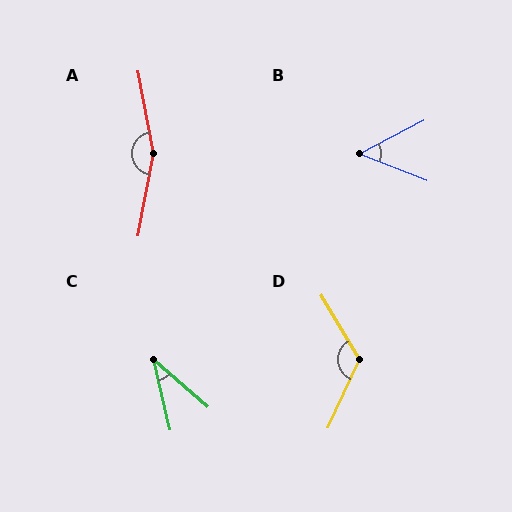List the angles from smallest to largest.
C (36°), B (49°), D (125°), A (159°).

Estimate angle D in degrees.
Approximately 125 degrees.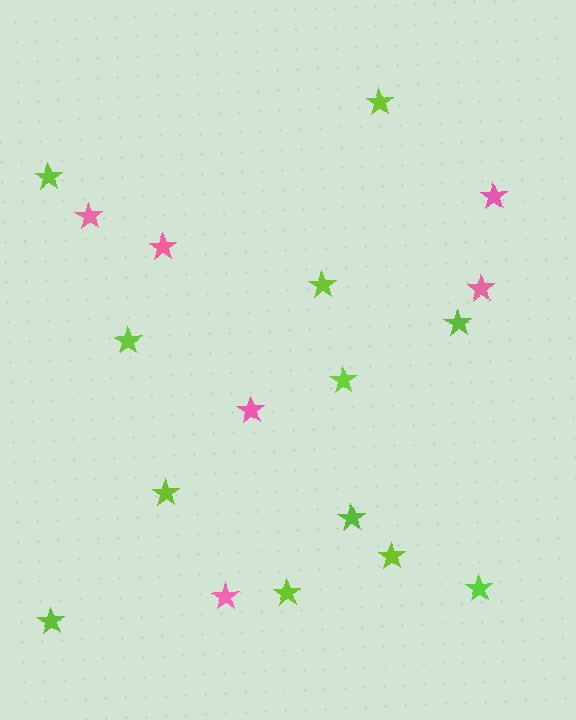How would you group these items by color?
There are 2 groups: one group of lime stars (12) and one group of pink stars (6).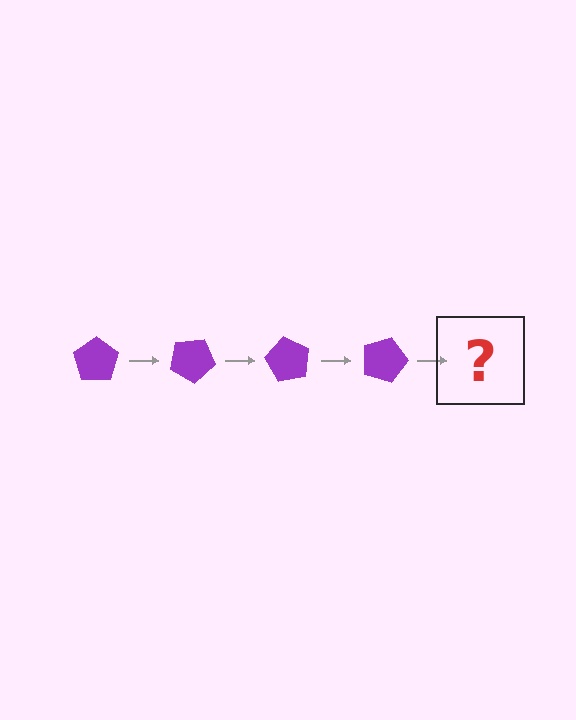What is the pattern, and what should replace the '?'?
The pattern is that the pentagon rotates 30 degrees each step. The '?' should be a purple pentagon rotated 120 degrees.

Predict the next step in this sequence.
The next step is a purple pentagon rotated 120 degrees.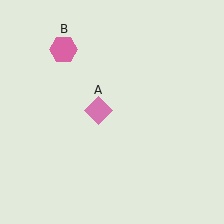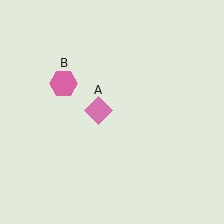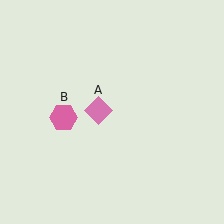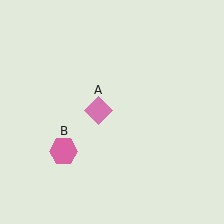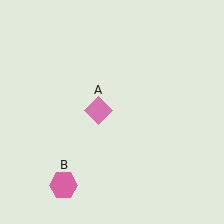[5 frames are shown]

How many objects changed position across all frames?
1 object changed position: pink hexagon (object B).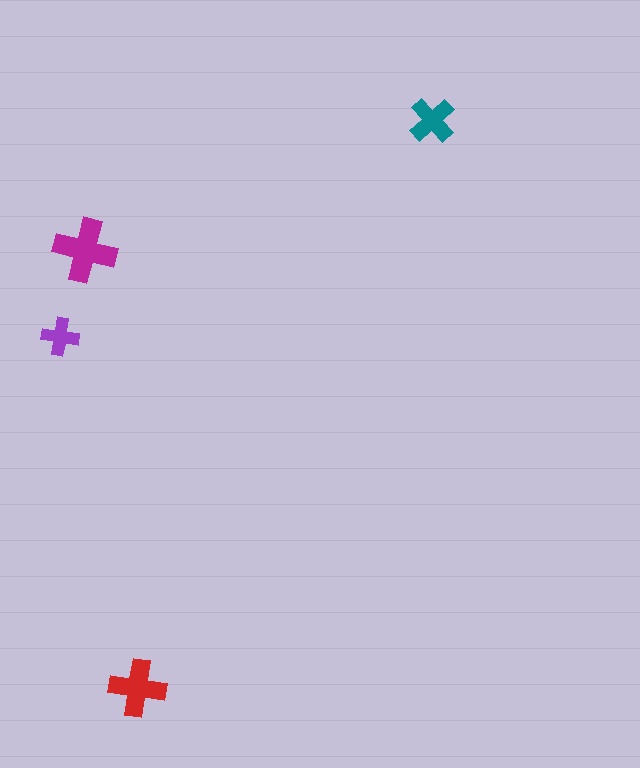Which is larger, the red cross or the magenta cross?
The magenta one.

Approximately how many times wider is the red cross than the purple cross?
About 1.5 times wider.